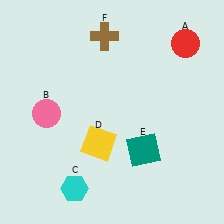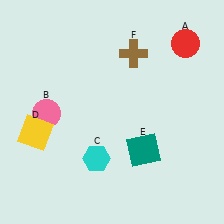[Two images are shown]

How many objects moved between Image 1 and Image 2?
3 objects moved between the two images.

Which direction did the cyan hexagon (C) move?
The cyan hexagon (C) moved up.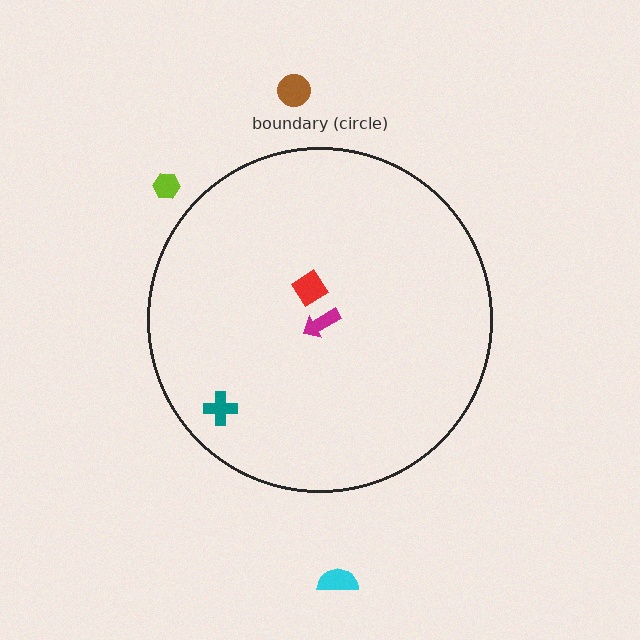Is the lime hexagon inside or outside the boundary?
Outside.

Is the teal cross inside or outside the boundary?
Inside.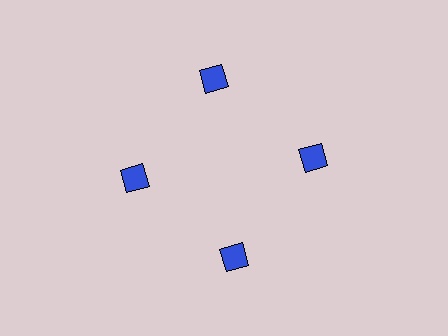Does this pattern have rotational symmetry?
Yes, this pattern has 4-fold rotational symmetry. It looks the same after rotating 90 degrees around the center.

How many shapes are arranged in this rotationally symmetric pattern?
There are 4 shapes, arranged in 4 groups of 1.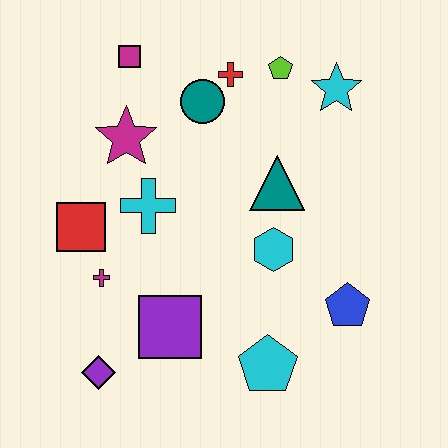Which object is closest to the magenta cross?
The red square is closest to the magenta cross.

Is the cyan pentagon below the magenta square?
Yes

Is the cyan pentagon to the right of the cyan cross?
Yes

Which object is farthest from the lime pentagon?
The purple diamond is farthest from the lime pentagon.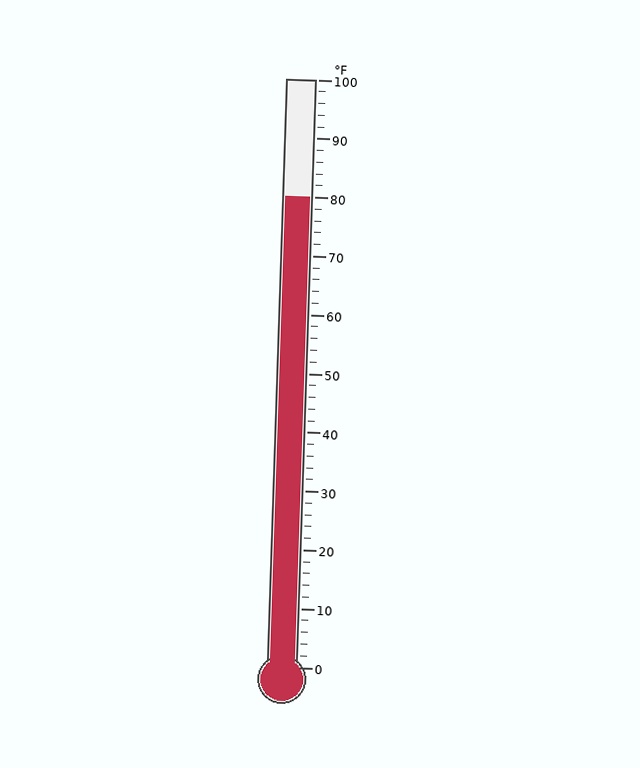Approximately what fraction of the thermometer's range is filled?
The thermometer is filled to approximately 80% of its range.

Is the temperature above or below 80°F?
The temperature is at 80°F.